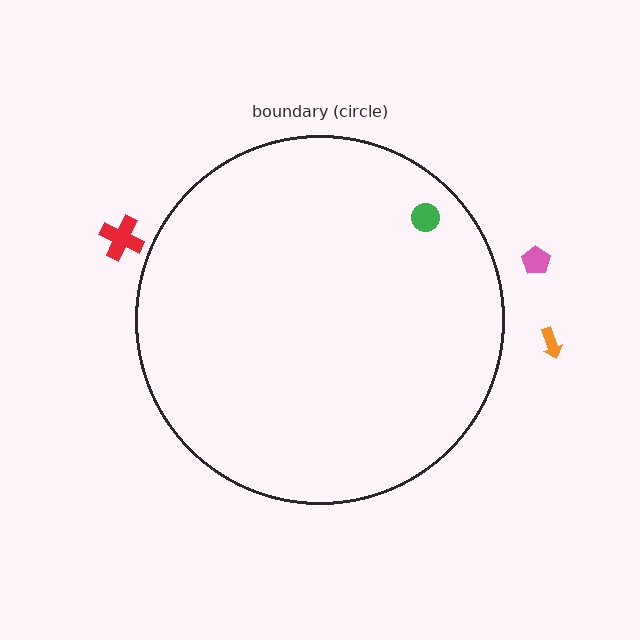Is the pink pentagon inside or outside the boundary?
Outside.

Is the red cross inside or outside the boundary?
Outside.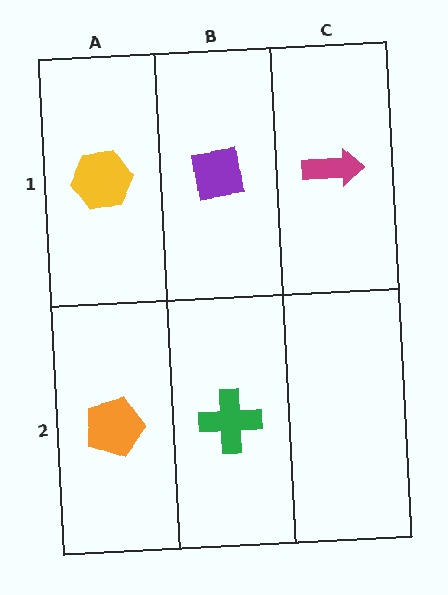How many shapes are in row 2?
2 shapes.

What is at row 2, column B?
A green cross.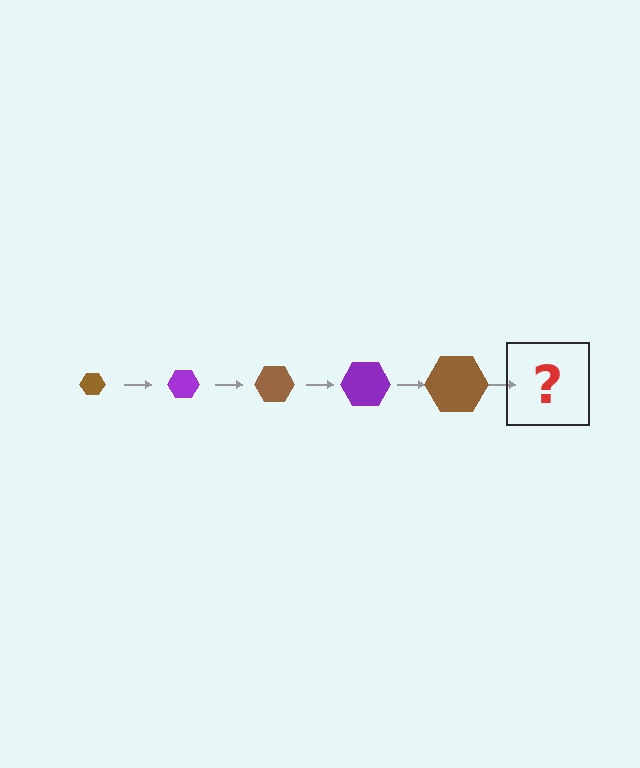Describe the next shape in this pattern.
It should be a purple hexagon, larger than the previous one.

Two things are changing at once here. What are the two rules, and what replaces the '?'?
The two rules are that the hexagon grows larger each step and the color cycles through brown and purple. The '?' should be a purple hexagon, larger than the previous one.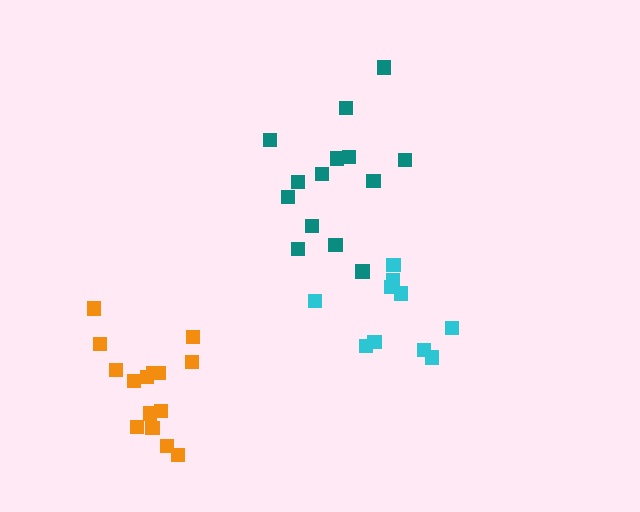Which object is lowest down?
The orange cluster is bottommost.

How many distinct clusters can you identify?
There are 3 distinct clusters.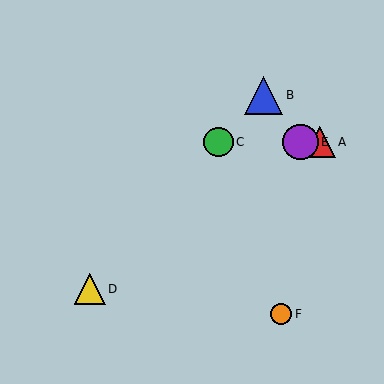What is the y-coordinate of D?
Object D is at y≈289.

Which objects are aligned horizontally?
Objects A, C, E are aligned horizontally.